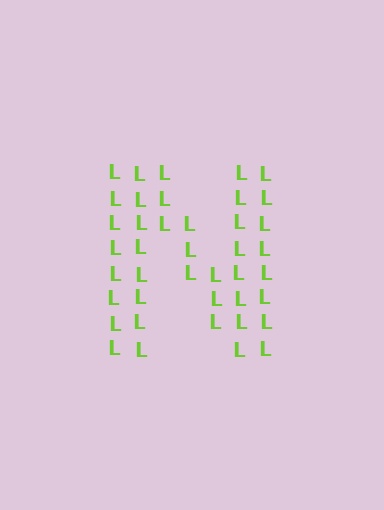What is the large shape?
The large shape is the letter N.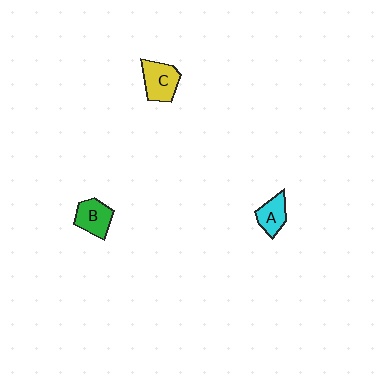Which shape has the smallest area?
Shape A (cyan).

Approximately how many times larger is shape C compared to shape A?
Approximately 1.4 times.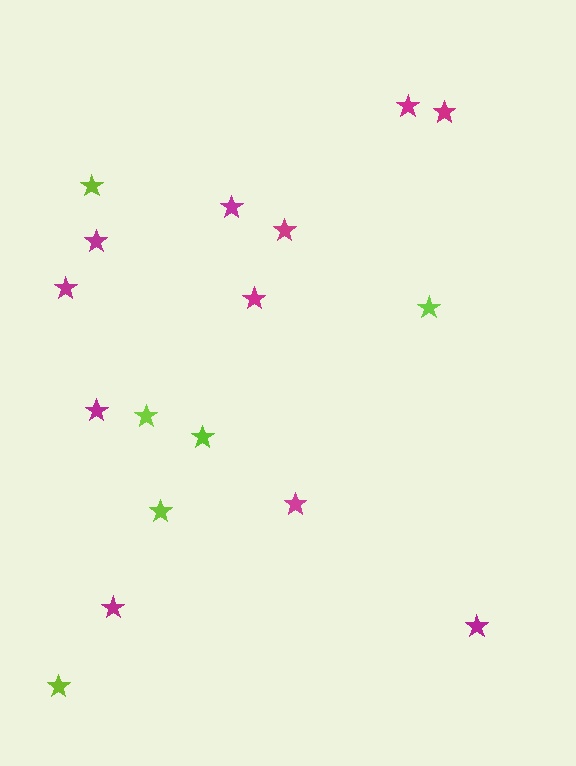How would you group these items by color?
There are 2 groups: one group of magenta stars (11) and one group of lime stars (6).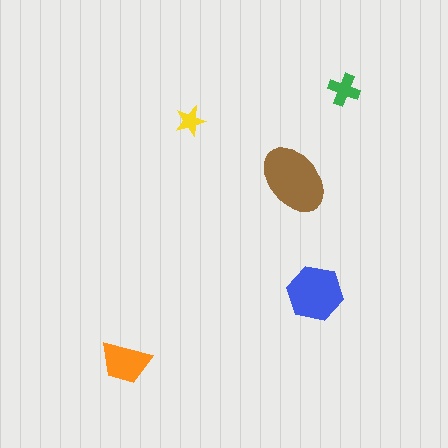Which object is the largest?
The brown ellipse.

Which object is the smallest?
The yellow star.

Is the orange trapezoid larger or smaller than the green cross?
Larger.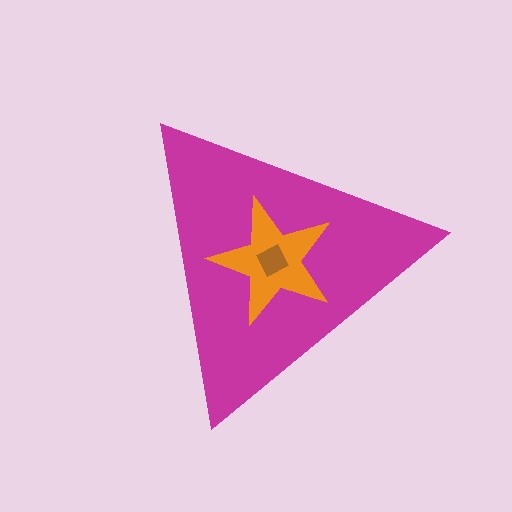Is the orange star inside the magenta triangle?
Yes.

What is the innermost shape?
The brown diamond.